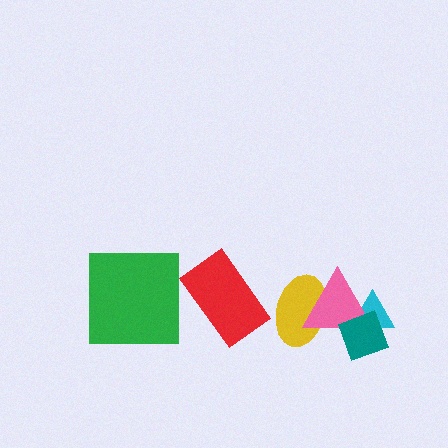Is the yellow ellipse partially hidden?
Yes, it is partially covered by another shape.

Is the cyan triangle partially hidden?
Yes, it is partially covered by another shape.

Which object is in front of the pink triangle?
The teal diamond is in front of the pink triangle.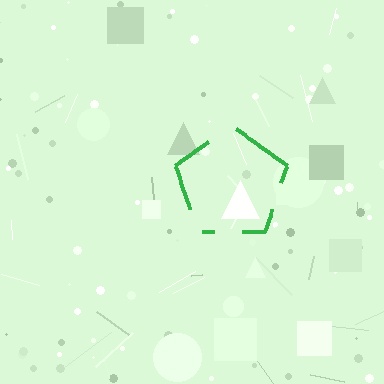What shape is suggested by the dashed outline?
The dashed outline suggests a pentagon.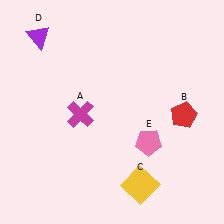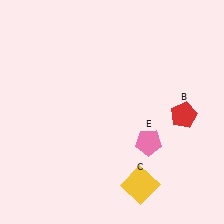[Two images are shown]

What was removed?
The magenta cross (A), the purple triangle (D) were removed in Image 2.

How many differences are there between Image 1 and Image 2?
There are 2 differences between the two images.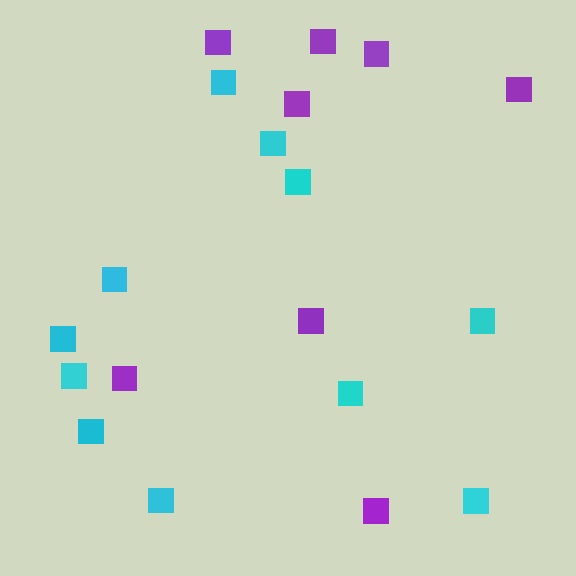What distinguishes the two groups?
There are 2 groups: one group of cyan squares (11) and one group of purple squares (8).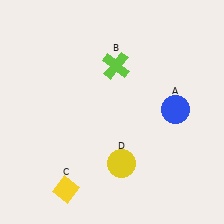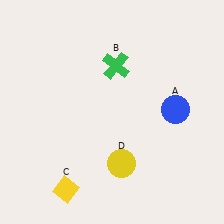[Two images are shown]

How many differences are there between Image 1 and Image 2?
There is 1 difference between the two images.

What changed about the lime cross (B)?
In Image 1, B is lime. In Image 2, it changed to green.